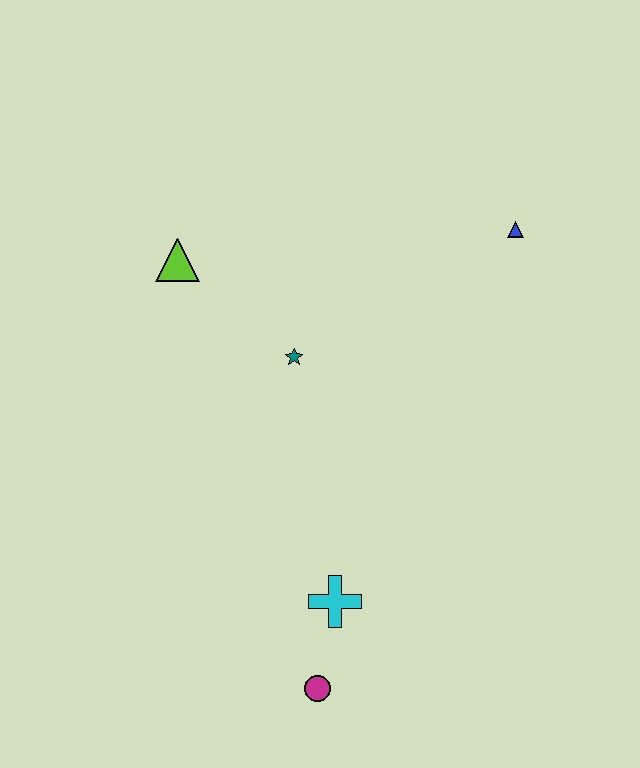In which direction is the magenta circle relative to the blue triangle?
The magenta circle is below the blue triangle.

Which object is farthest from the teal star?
The magenta circle is farthest from the teal star.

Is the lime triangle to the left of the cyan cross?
Yes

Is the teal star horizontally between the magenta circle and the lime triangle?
Yes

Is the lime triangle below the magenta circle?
No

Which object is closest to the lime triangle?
The teal star is closest to the lime triangle.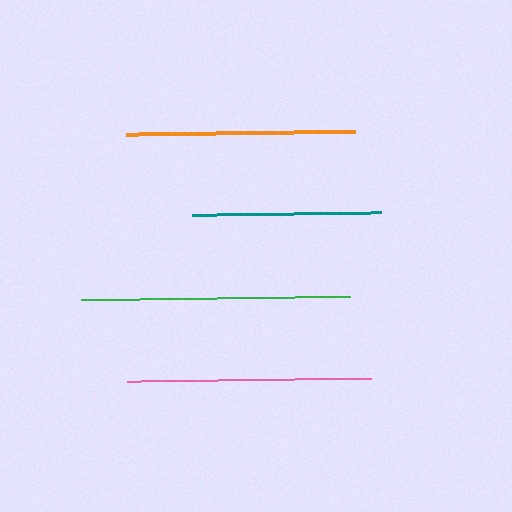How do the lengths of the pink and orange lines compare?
The pink and orange lines are approximately the same length.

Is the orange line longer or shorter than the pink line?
The pink line is longer than the orange line.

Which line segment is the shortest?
The teal line is the shortest at approximately 189 pixels.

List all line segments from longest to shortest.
From longest to shortest: green, pink, orange, teal.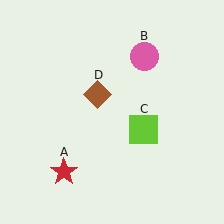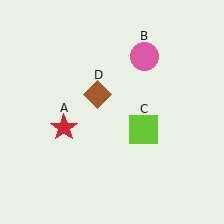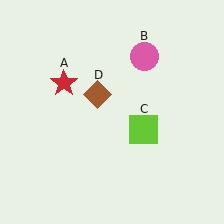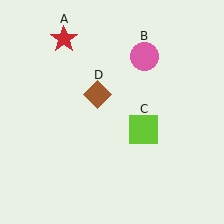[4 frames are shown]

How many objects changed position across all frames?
1 object changed position: red star (object A).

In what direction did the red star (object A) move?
The red star (object A) moved up.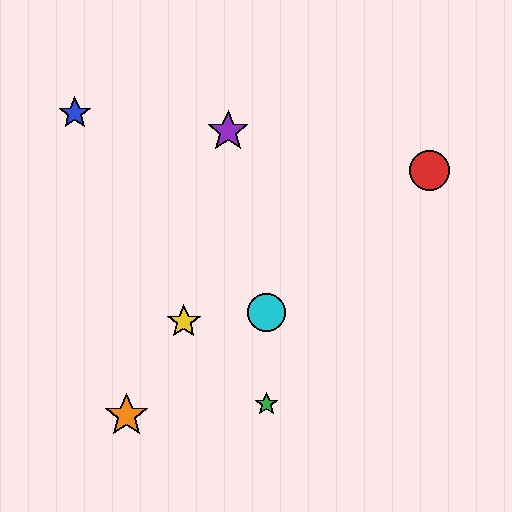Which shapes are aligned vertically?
The green star, the cyan circle are aligned vertically.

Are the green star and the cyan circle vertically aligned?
Yes, both are at x≈266.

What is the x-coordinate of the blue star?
The blue star is at x≈75.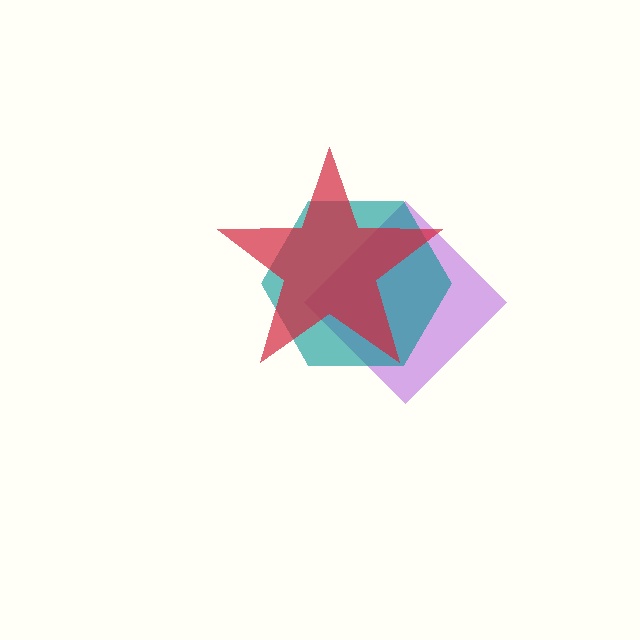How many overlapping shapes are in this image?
There are 3 overlapping shapes in the image.